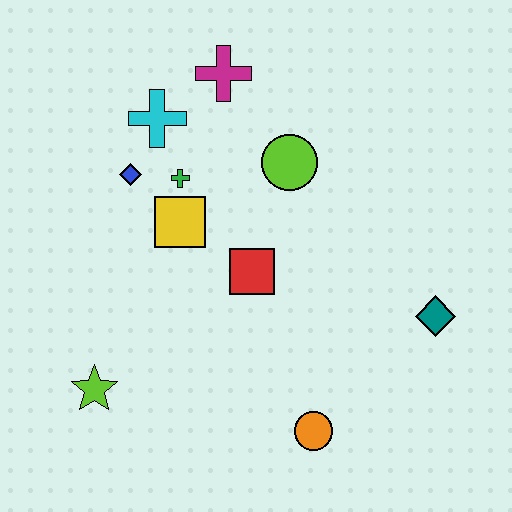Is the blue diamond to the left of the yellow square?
Yes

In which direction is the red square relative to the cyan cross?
The red square is below the cyan cross.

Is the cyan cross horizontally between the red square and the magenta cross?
No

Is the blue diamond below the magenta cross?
Yes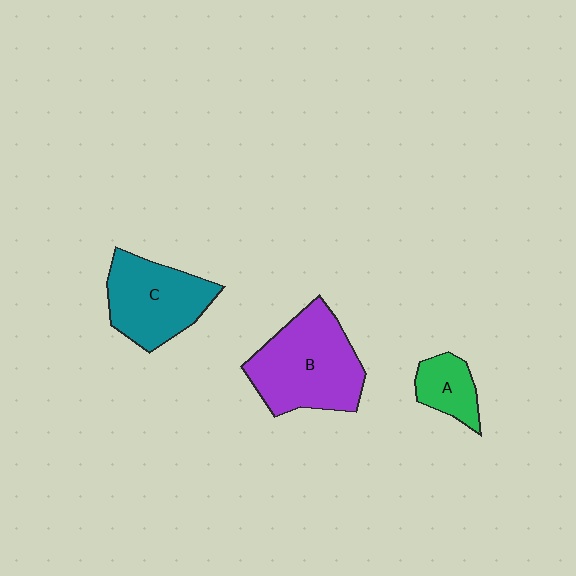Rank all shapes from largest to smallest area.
From largest to smallest: B (purple), C (teal), A (green).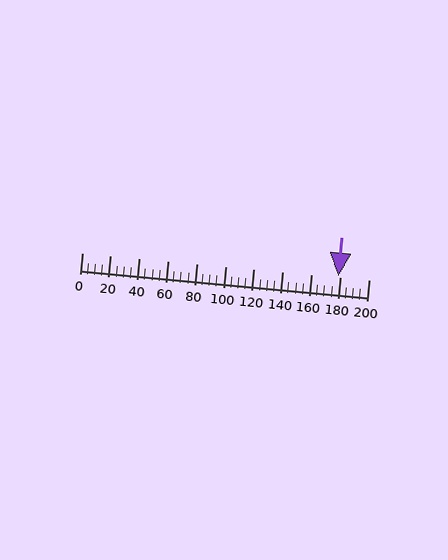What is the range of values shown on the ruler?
The ruler shows values from 0 to 200.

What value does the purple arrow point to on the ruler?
The purple arrow points to approximately 178.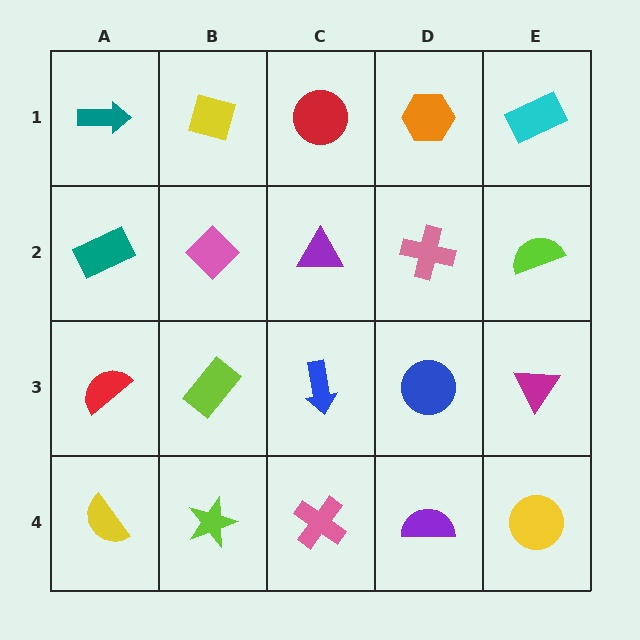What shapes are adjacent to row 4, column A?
A red semicircle (row 3, column A), a lime star (row 4, column B).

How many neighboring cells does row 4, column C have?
3.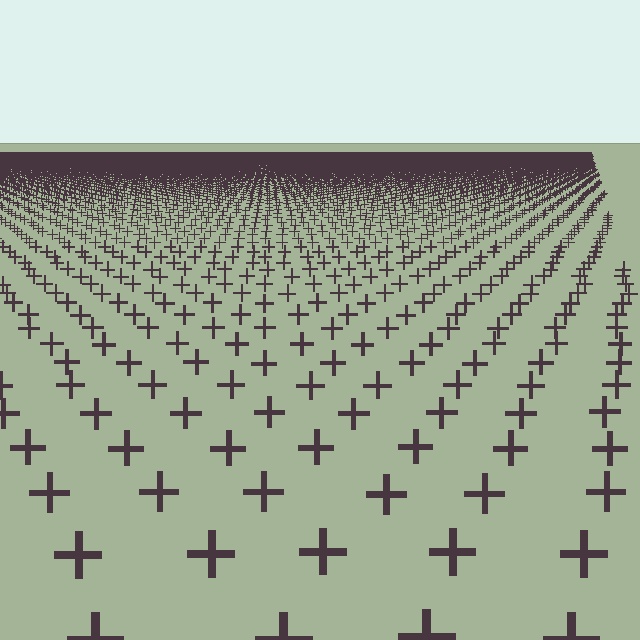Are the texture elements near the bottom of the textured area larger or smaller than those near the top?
Larger. Near the bottom, elements are closer to the viewer and appear at a bigger on-screen size.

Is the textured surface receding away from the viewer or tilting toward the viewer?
The surface is receding away from the viewer. Texture elements get smaller and denser toward the top.